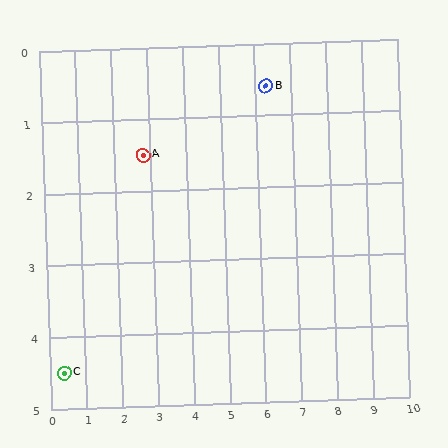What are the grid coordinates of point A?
Point A is at approximately (2.8, 1.5).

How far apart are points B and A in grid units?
Points B and A are about 3.6 grid units apart.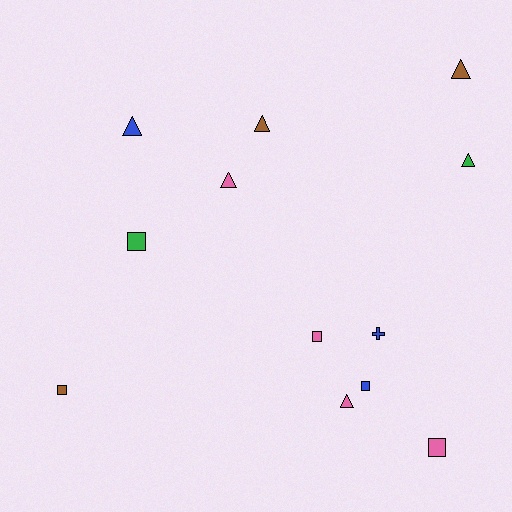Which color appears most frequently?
Pink, with 4 objects.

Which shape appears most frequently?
Triangle, with 6 objects.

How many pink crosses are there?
There are no pink crosses.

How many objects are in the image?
There are 12 objects.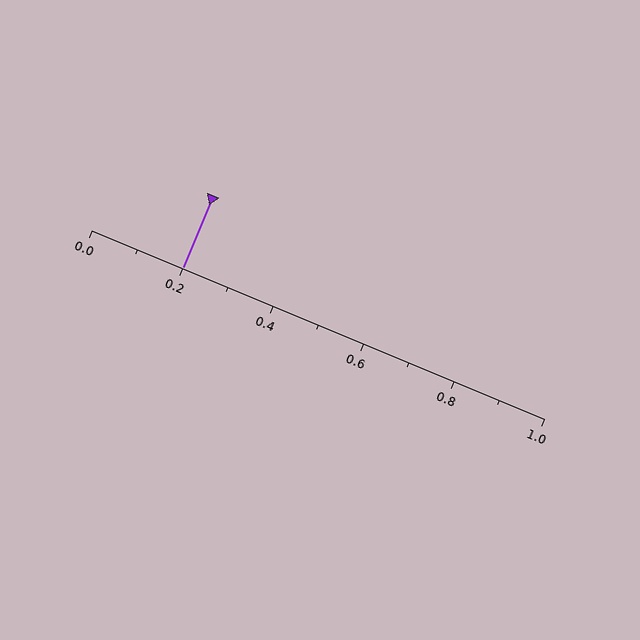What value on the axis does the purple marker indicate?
The marker indicates approximately 0.2.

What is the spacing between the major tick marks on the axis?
The major ticks are spaced 0.2 apart.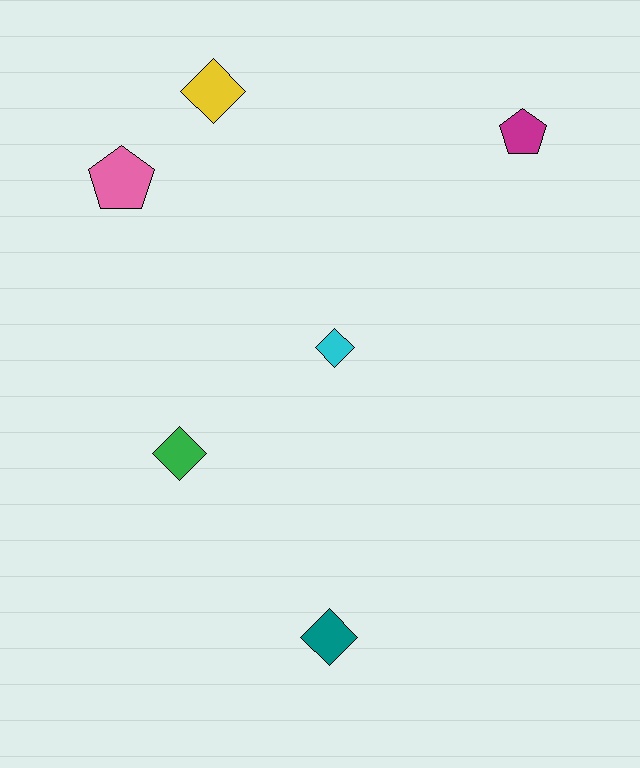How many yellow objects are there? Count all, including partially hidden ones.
There is 1 yellow object.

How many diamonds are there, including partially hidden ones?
There are 4 diamonds.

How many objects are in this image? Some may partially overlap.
There are 6 objects.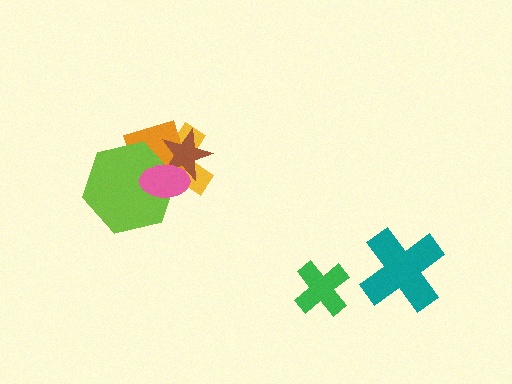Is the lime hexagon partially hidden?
Yes, it is partially covered by another shape.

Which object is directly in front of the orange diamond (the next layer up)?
The brown star is directly in front of the orange diamond.